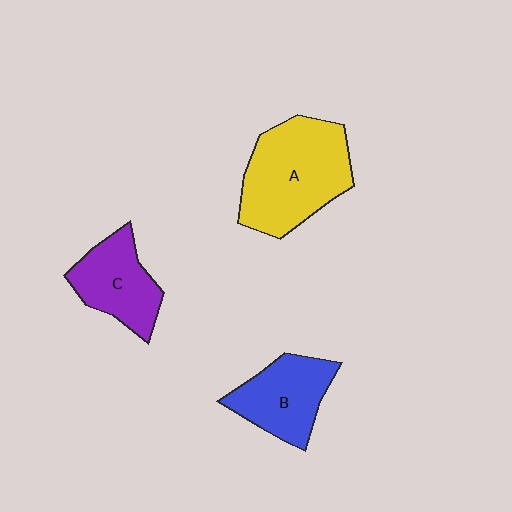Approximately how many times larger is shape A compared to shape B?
Approximately 1.6 times.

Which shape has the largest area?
Shape A (yellow).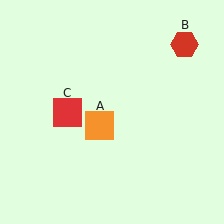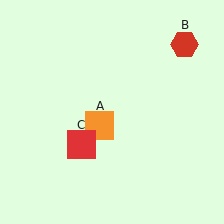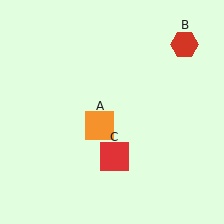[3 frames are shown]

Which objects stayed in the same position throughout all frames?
Orange square (object A) and red hexagon (object B) remained stationary.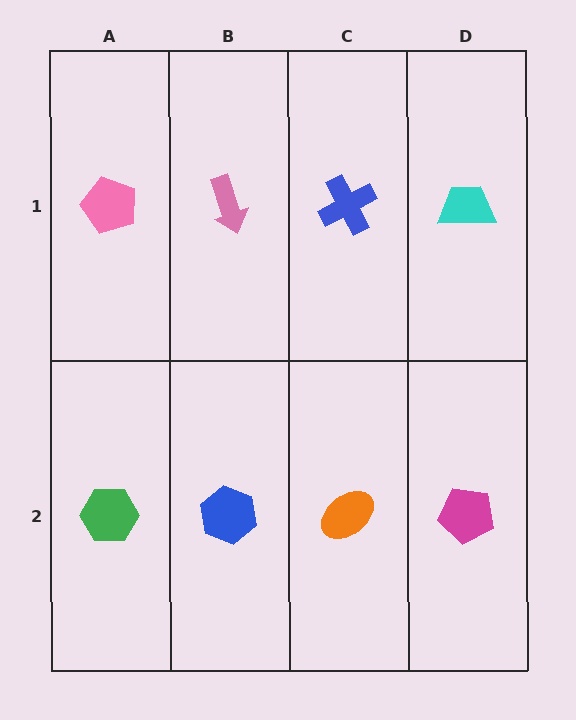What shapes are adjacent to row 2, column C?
A blue cross (row 1, column C), a blue hexagon (row 2, column B), a magenta pentagon (row 2, column D).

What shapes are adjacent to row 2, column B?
A pink arrow (row 1, column B), a green hexagon (row 2, column A), an orange ellipse (row 2, column C).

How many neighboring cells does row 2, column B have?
3.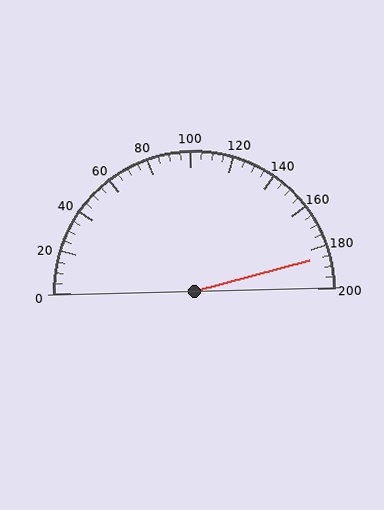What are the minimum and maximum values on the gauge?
The gauge ranges from 0 to 200.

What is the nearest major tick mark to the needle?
The nearest major tick mark is 180.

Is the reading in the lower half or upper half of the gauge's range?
The reading is in the upper half of the range (0 to 200).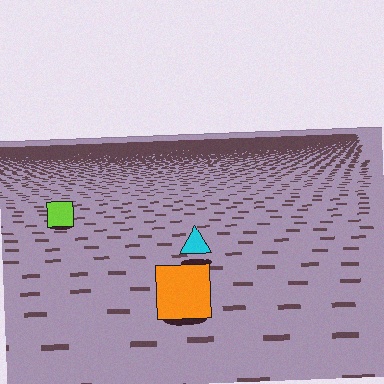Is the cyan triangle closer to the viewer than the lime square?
Yes. The cyan triangle is closer — you can tell from the texture gradient: the ground texture is coarser near it.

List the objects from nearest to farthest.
From nearest to farthest: the orange square, the cyan triangle, the lime square.